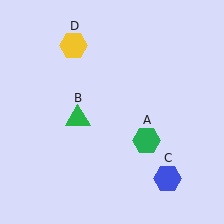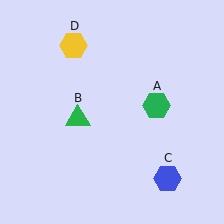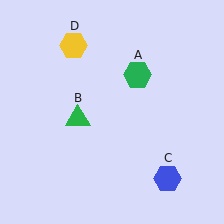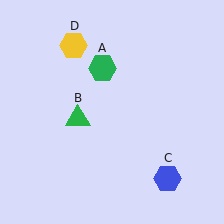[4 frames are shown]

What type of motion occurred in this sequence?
The green hexagon (object A) rotated counterclockwise around the center of the scene.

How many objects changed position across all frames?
1 object changed position: green hexagon (object A).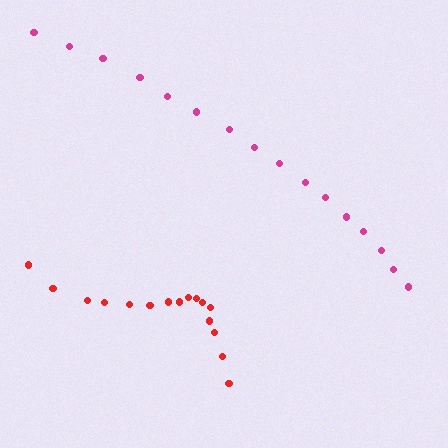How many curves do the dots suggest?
There are 2 distinct paths.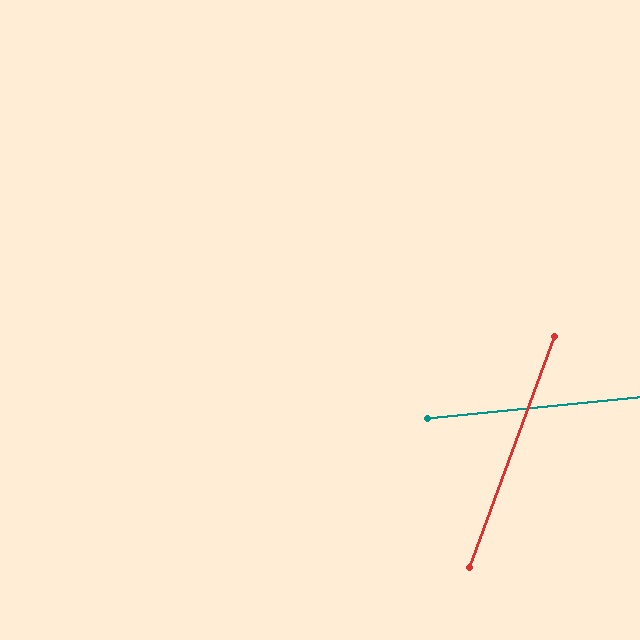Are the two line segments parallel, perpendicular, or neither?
Neither parallel nor perpendicular — they differ by about 64°.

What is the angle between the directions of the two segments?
Approximately 64 degrees.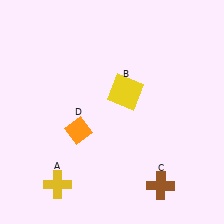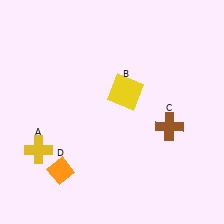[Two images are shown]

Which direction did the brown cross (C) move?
The brown cross (C) moved up.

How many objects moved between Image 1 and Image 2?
3 objects moved between the two images.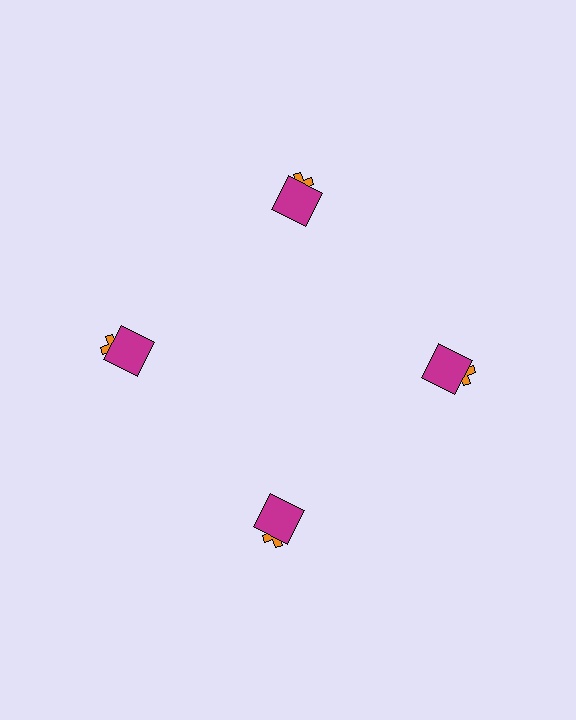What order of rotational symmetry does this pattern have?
This pattern has 4-fold rotational symmetry.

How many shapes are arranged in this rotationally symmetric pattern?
There are 8 shapes, arranged in 4 groups of 2.